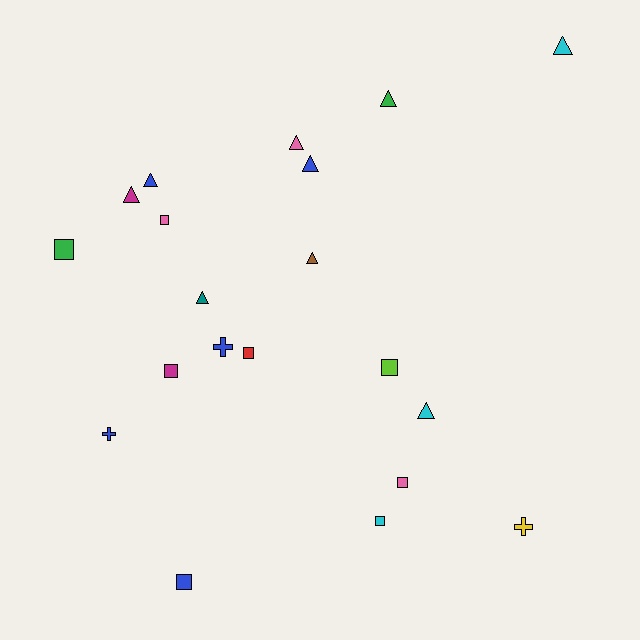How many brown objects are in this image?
There is 1 brown object.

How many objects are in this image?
There are 20 objects.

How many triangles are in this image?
There are 9 triangles.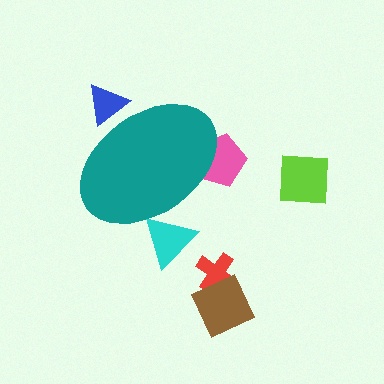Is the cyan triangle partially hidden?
Yes, the cyan triangle is partially hidden behind the teal ellipse.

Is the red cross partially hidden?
No, the red cross is fully visible.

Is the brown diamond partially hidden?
No, the brown diamond is fully visible.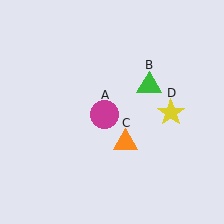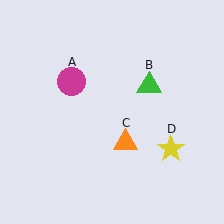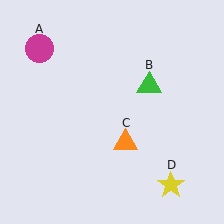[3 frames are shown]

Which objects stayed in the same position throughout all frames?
Green triangle (object B) and orange triangle (object C) remained stationary.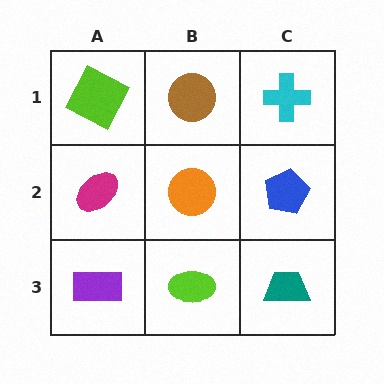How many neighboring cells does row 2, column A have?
3.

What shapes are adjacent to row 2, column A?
A lime square (row 1, column A), a purple rectangle (row 3, column A), an orange circle (row 2, column B).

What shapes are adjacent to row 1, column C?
A blue pentagon (row 2, column C), a brown circle (row 1, column B).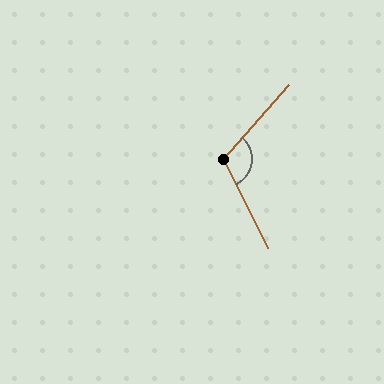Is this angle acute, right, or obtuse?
It is obtuse.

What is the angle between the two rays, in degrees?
Approximately 113 degrees.